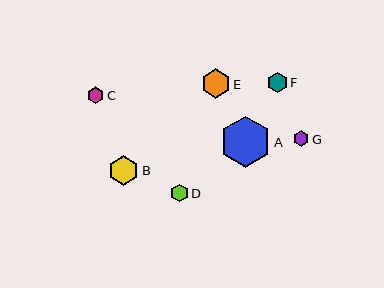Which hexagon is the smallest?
Hexagon G is the smallest with a size of approximately 15 pixels.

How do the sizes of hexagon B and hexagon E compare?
Hexagon B and hexagon E are approximately the same size.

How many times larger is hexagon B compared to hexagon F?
Hexagon B is approximately 1.5 times the size of hexagon F.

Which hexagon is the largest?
Hexagon A is the largest with a size of approximately 51 pixels.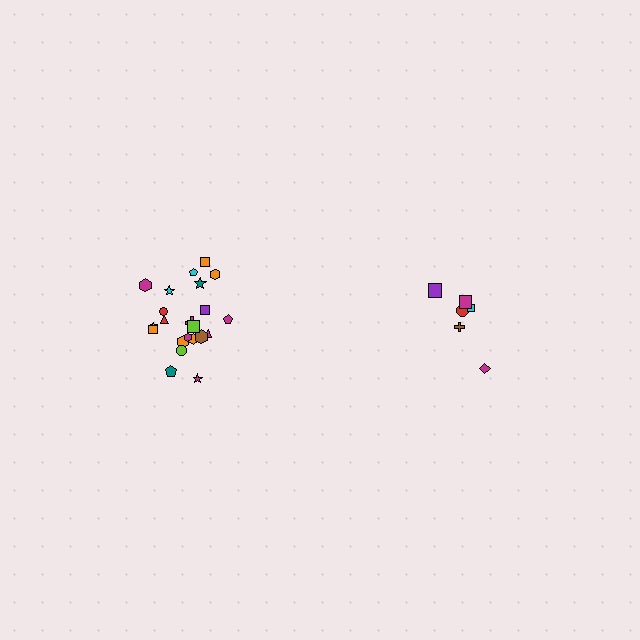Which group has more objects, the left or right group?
The left group.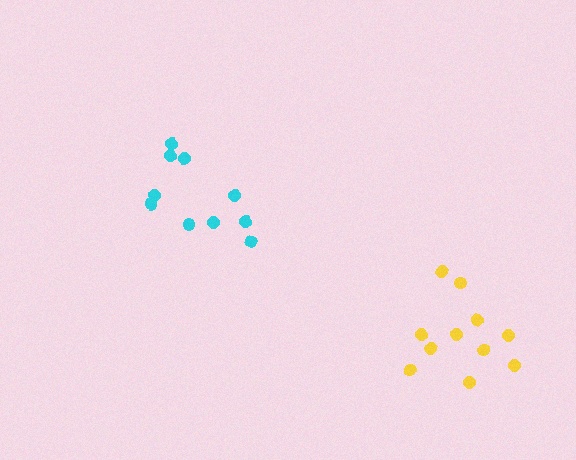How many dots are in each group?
Group 1: 10 dots, Group 2: 11 dots (21 total).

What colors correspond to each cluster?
The clusters are colored: cyan, yellow.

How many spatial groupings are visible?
There are 2 spatial groupings.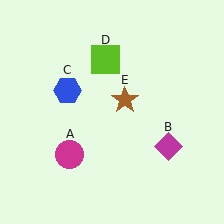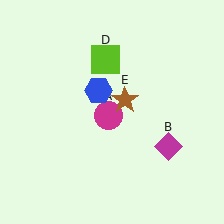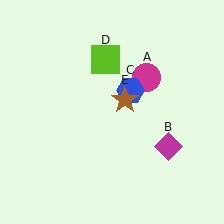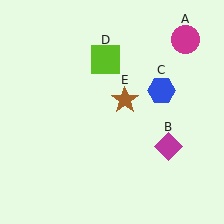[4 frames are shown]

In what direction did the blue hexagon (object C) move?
The blue hexagon (object C) moved right.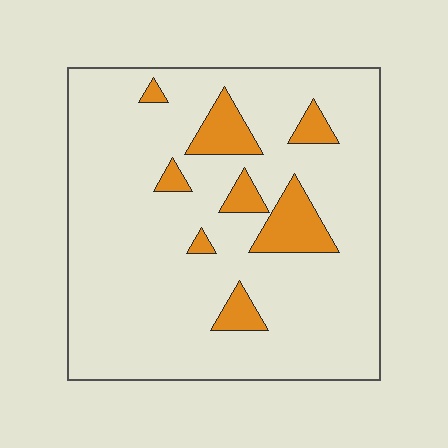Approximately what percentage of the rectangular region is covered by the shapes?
Approximately 10%.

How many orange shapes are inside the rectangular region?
8.